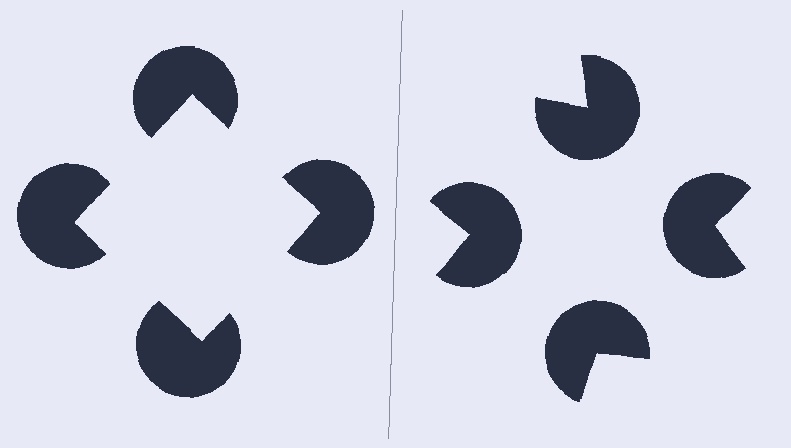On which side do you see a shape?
An illusory square appears on the left side. On the right side the wedge cuts are rotated, so no coherent shape forms.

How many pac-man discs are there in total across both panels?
8 — 4 on each side.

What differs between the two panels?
The pac-man discs are positioned identically on both sides; only the wedge orientations differ. On the left they align to a square; on the right they are misaligned.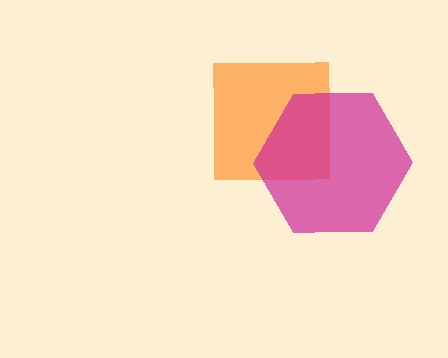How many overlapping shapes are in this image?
There are 2 overlapping shapes in the image.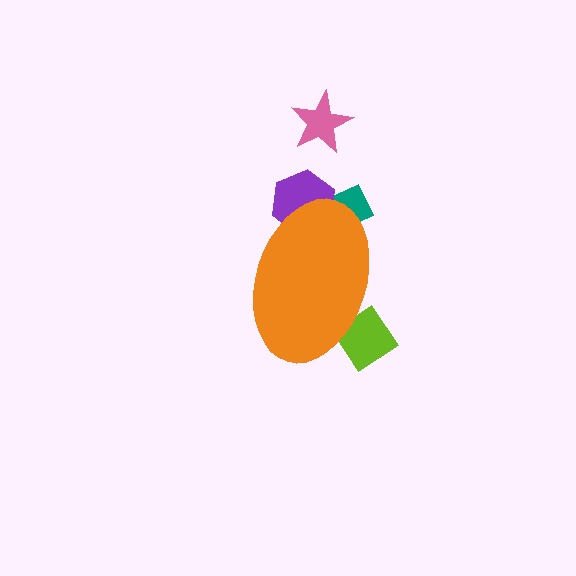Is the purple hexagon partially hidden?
Yes, the purple hexagon is partially hidden behind the orange ellipse.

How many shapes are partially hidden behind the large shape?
3 shapes are partially hidden.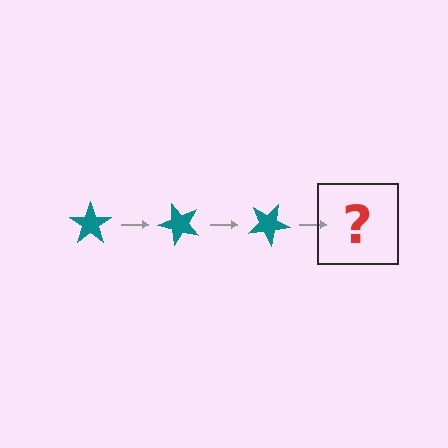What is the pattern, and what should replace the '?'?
The pattern is that the star rotates 50 degrees each step. The '?' should be a teal star rotated 150 degrees.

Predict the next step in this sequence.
The next step is a teal star rotated 150 degrees.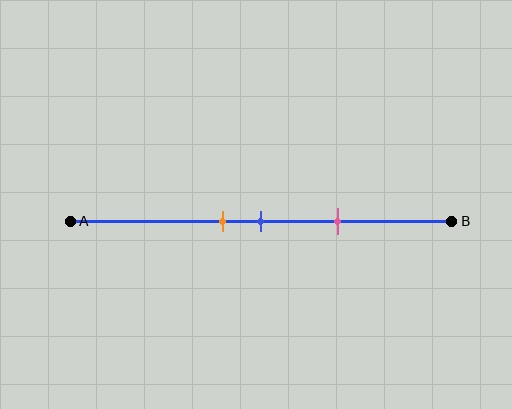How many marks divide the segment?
There are 3 marks dividing the segment.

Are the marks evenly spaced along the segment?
Yes, the marks are approximately evenly spaced.